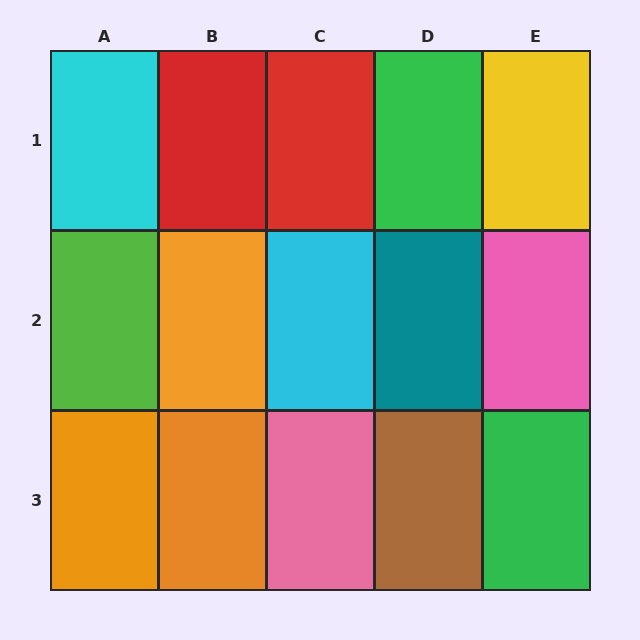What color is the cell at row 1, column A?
Cyan.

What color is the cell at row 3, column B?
Orange.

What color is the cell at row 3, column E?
Green.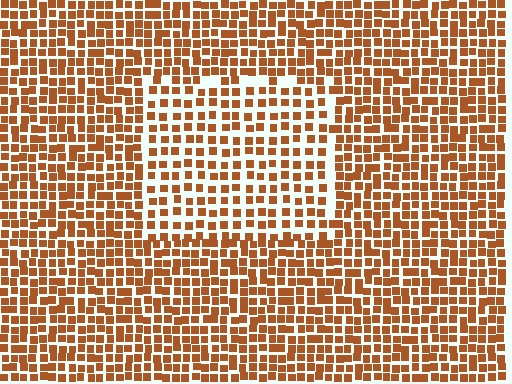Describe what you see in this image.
The image contains small brown elements arranged at two different densities. A rectangle-shaped region is visible where the elements are less densely packed than the surrounding area.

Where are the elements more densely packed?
The elements are more densely packed outside the rectangle boundary.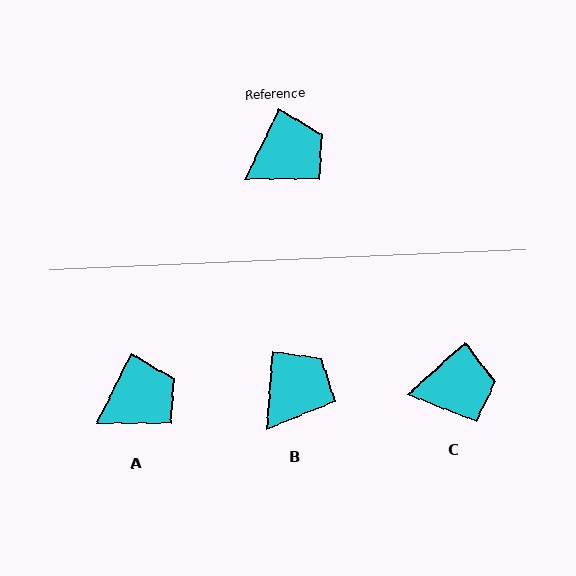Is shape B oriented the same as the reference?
No, it is off by about 22 degrees.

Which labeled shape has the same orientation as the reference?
A.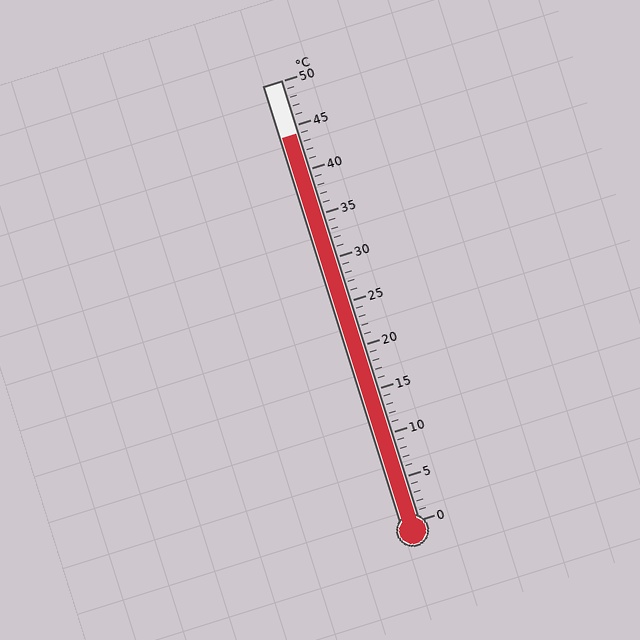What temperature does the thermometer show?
The thermometer shows approximately 44°C.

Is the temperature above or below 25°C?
The temperature is above 25°C.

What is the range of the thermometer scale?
The thermometer scale ranges from 0°C to 50°C.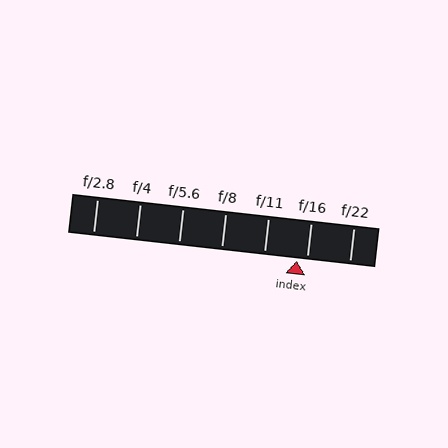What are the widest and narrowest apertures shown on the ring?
The widest aperture shown is f/2.8 and the narrowest is f/22.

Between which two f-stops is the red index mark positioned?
The index mark is between f/11 and f/16.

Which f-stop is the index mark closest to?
The index mark is closest to f/16.